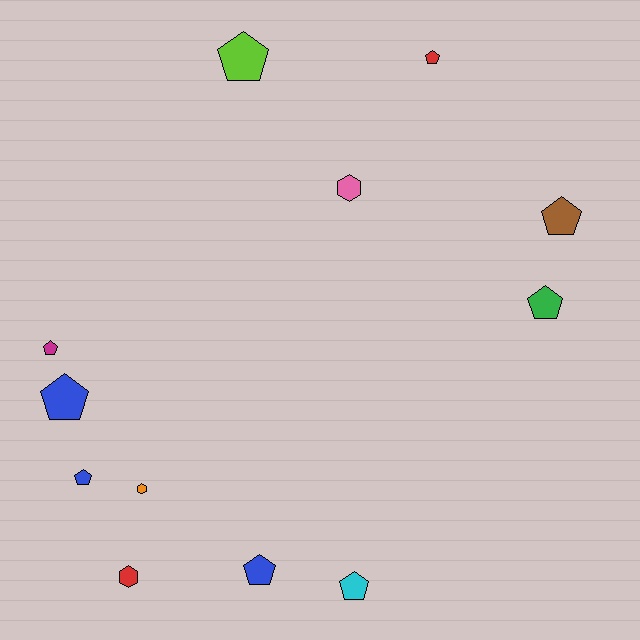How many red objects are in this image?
There are 2 red objects.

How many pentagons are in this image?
There are 9 pentagons.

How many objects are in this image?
There are 12 objects.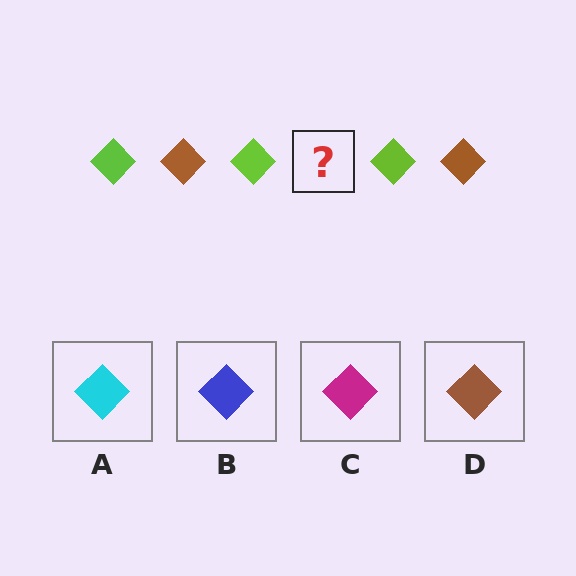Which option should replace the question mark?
Option D.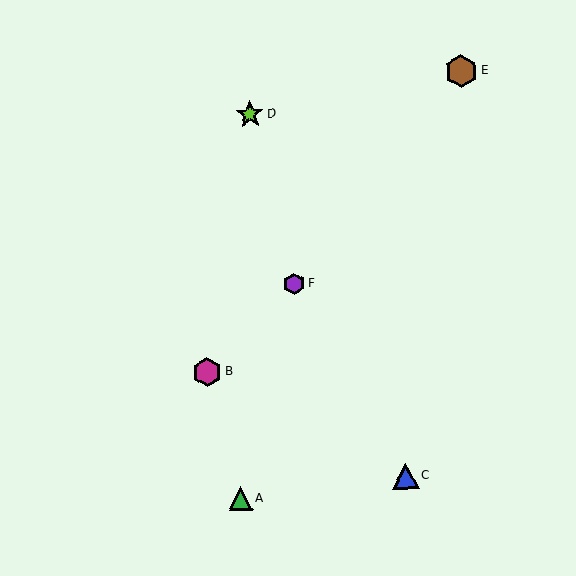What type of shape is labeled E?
Shape E is a brown hexagon.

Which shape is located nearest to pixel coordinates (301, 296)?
The purple hexagon (labeled F) at (294, 284) is nearest to that location.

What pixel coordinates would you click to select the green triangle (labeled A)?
Click at (241, 499) to select the green triangle A.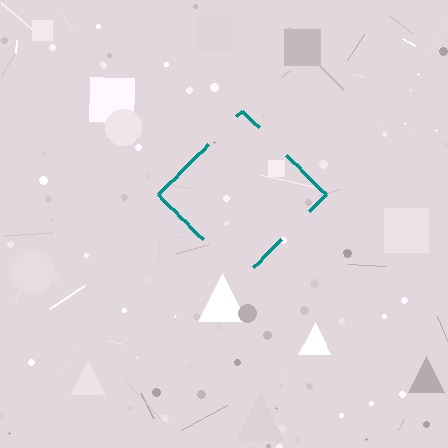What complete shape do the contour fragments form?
The contour fragments form a diamond.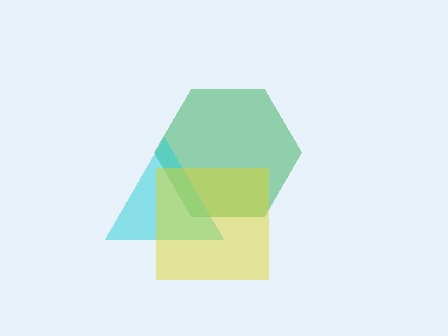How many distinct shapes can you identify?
There are 3 distinct shapes: a green hexagon, a cyan triangle, a yellow square.